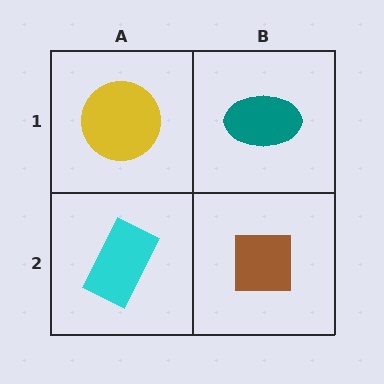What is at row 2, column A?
A cyan rectangle.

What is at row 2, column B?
A brown square.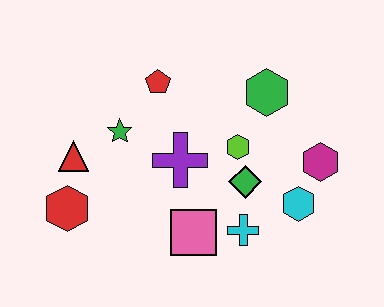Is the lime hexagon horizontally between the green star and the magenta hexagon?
Yes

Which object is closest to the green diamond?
The lime hexagon is closest to the green diamond.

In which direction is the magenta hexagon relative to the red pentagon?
The magenta hexagon is to the right of the red pentagon.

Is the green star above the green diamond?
Yes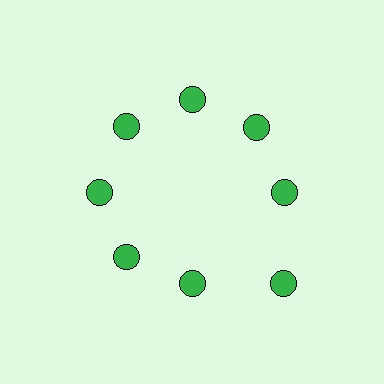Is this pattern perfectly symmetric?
No. The 8 green circles are arranged in a ring, but one element near the 4 o'clock position is pushed outward from the center, breaking the 8-fold rotational symmetry.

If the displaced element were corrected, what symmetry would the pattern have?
It would have 8-fold rotational symmetry — the pattern would map onto itself every 45 degrees.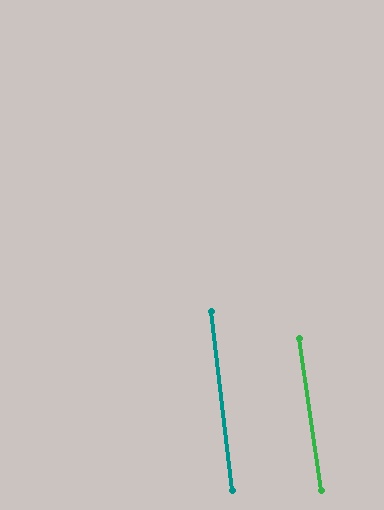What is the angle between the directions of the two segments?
Approximately 1 degree.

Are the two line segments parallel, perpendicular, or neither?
Parallel — their directions differ by only 1.4°.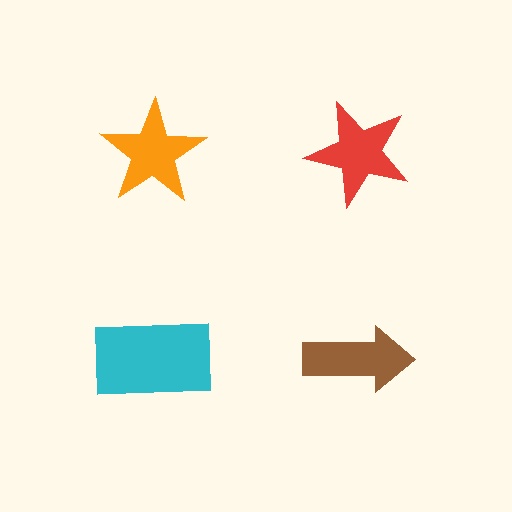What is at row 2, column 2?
A brown arrow.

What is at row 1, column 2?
A red star.